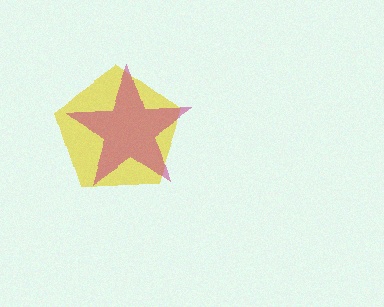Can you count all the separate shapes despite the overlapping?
Yes, there are 2 separate shapes.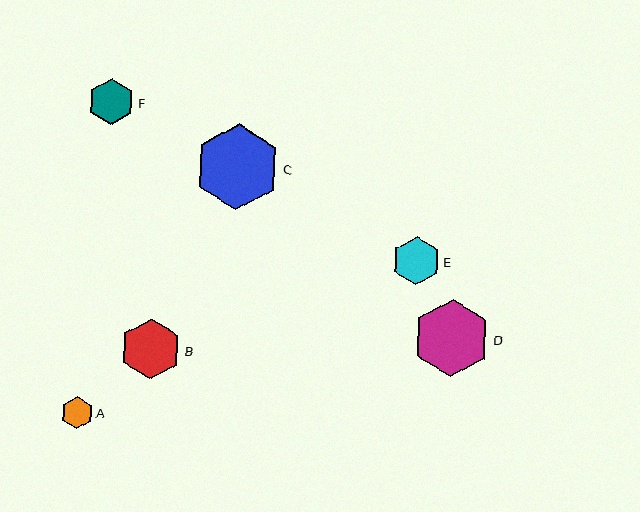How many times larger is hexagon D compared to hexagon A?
Hexagon D is approximately 2.4 times the size of hexagon A.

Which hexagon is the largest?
Hexagon C is the largest with a size of approximately 86 pixels.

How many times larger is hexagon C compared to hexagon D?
Hexagon C is approximately 1.1 times the size of hexagon D.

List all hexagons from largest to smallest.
From largest to smallest: C, D, B, E, F, A.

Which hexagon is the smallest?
Hexagon A is the smallest with a size of approximately 32 pixels.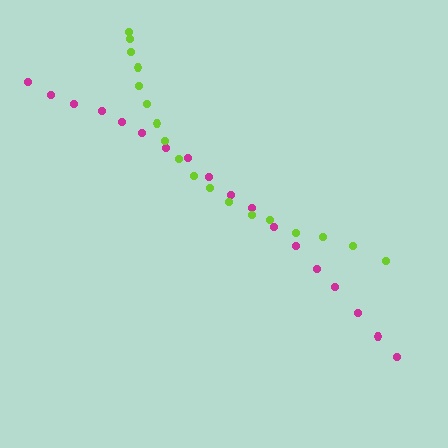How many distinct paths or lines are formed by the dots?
There are 2 distinct paths.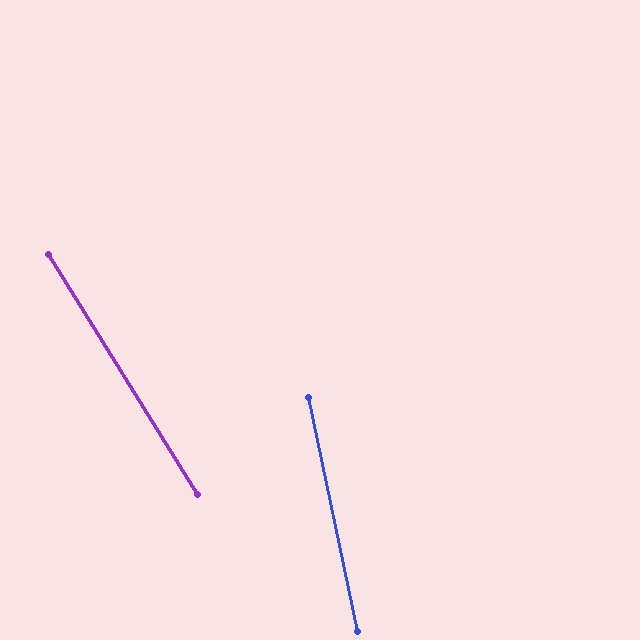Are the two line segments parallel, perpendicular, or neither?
Neither parallel nor perpendicular — they differ by about 20°.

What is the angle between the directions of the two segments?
Approximately 20 degrees.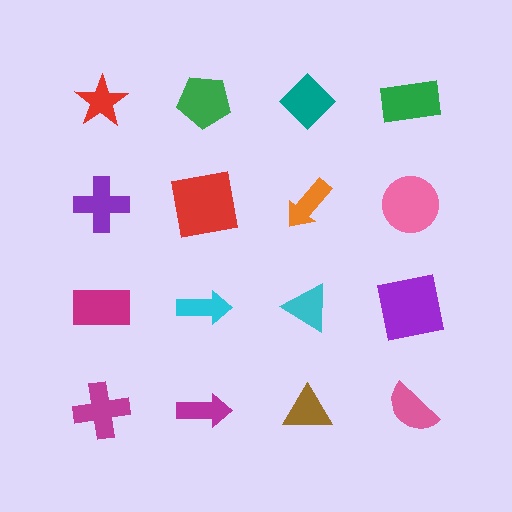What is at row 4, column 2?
A magenta arrow.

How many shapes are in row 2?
4 shapes.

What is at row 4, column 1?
A magenta cross.